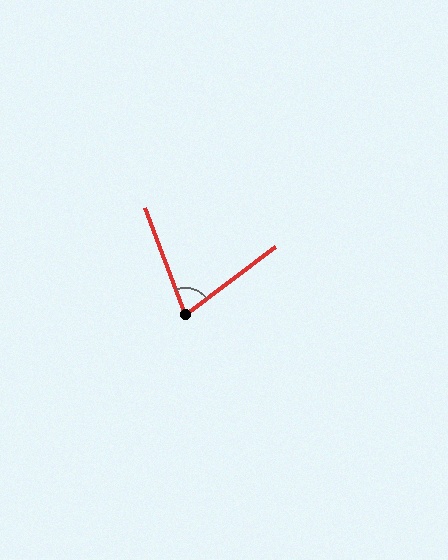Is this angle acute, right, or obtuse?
It is acute.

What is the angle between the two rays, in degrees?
Approximately 74 degrees.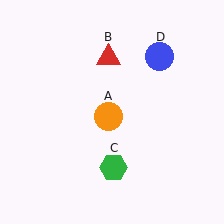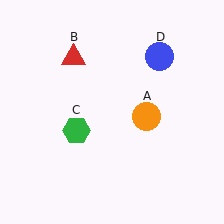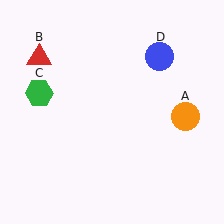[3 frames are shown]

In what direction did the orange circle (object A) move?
The orange circle (object A) moved right.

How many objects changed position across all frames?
3 objects changed position: orange circle (object A), red triangle (object B), green hexagon (object C).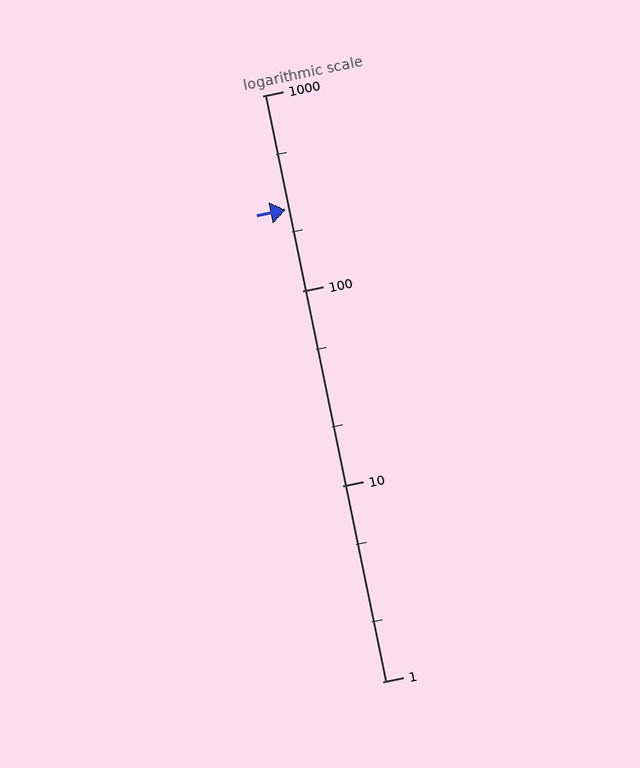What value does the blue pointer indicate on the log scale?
The pointer indicates approximately 260.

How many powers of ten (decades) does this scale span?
The scale spans 3 decades, from 1 to 1000.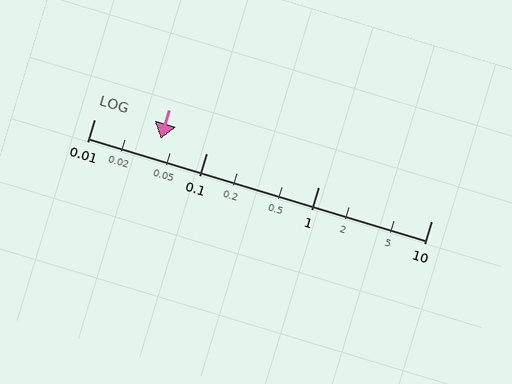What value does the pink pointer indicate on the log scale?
The pointer indicates approximately 0.039.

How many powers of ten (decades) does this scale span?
The scale spans 3 decades, from 0.01 to 10.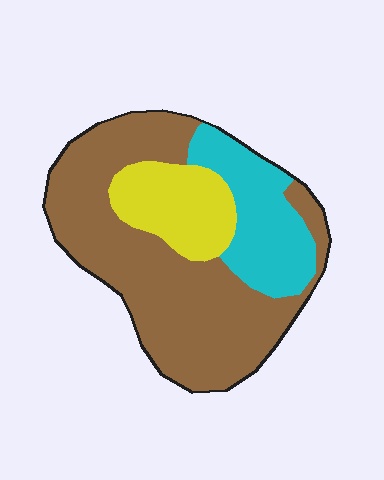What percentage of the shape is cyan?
Cyan takes up about one fifth (1/5) of the shape.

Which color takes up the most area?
Brown, at roughly 60%.